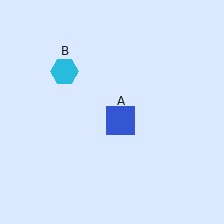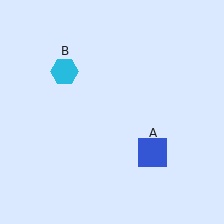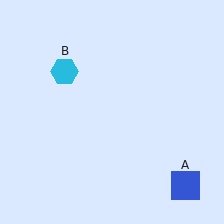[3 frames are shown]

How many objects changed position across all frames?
1 object changed position: blue square (object A).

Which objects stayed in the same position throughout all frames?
Cyan hexagon (object B) remained stationary.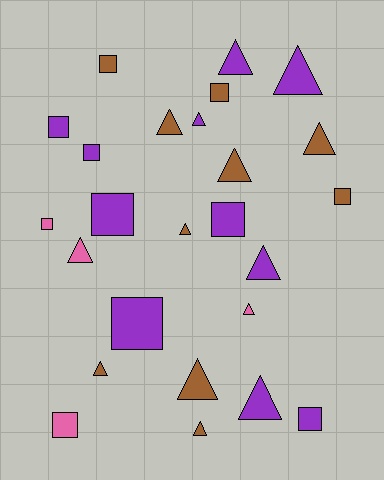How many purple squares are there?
There are 6 purple squares.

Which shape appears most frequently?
Triangle, with 14 objects.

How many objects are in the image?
There are 25 objects.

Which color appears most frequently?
Purple, with 11 objects.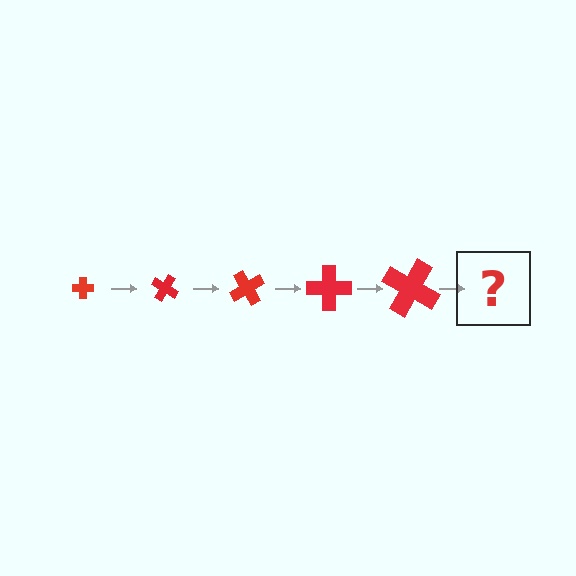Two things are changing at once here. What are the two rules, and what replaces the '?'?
The two rules are that the cross grows larger each step and it rotates 30 degrees each step. The '?' should be a cross, larger than the previous one and rotated 150 degrees from the start.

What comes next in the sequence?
The next element should be a cross, larger than the previous one and rotated 150 degrees from the start.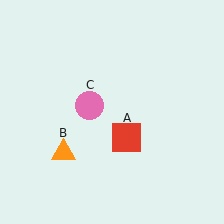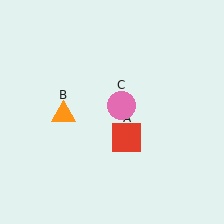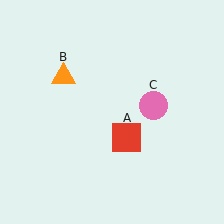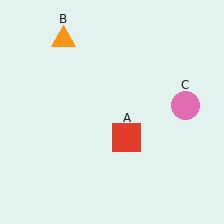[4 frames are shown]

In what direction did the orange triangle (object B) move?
The orange triangle (object B) moved up.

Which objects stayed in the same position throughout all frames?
Red square (object A) remained stationary.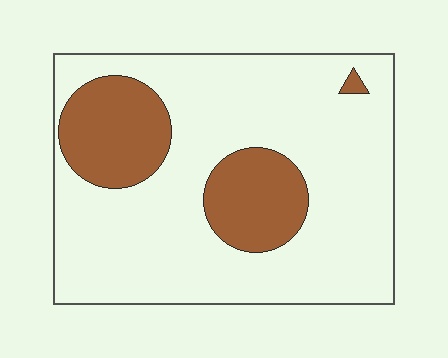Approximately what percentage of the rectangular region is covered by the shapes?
Approximately 25%.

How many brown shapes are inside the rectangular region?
3.